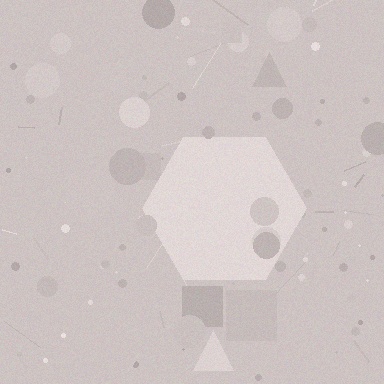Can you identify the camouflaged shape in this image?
The camouflaged shape is a hexagon.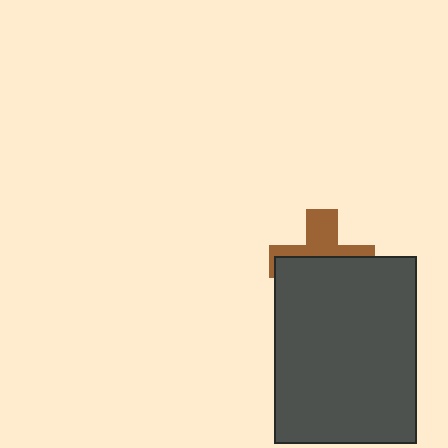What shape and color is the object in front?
The object in front is a dark gray rectangle.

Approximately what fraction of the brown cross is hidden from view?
Roughly 60% of the brown cross is hidden behind the dark gray rectangle.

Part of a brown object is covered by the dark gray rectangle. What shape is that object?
It is a cross.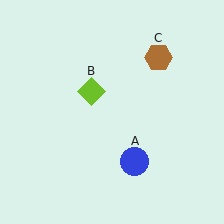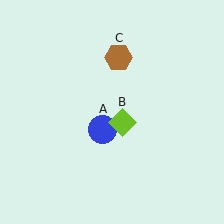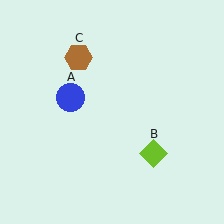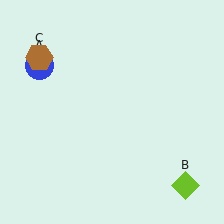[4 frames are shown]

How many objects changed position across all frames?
3 objects changed position: blue circle (object A), lime diamond (object B), brown hexagon (object C).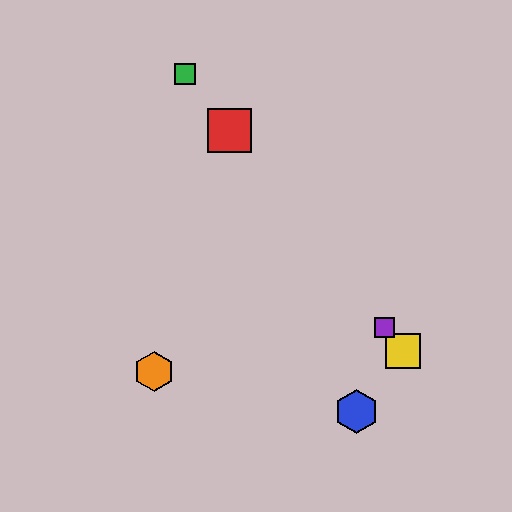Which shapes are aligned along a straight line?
The red square, the green square, the yellow square, the purple square are aligned along a straight line.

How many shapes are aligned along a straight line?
4 shapes (the red square, the green square, the yellow square, the purple square) are aligned along a straight line.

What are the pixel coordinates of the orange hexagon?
The orange hexagon is at (154, 372).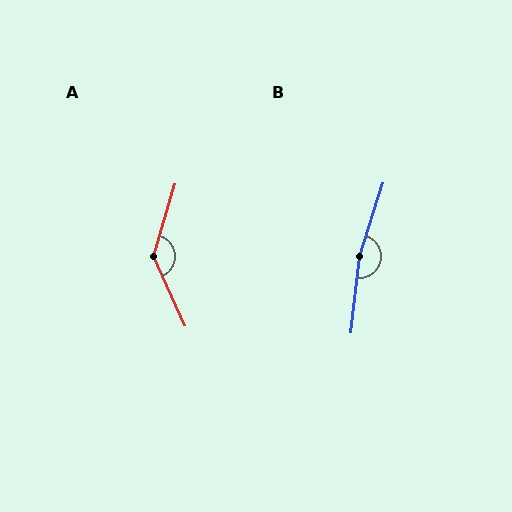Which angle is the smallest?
A, at approximately 140 degrees.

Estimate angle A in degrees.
Approximately 140 degrees.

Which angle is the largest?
B, at approximately 168 degrees.